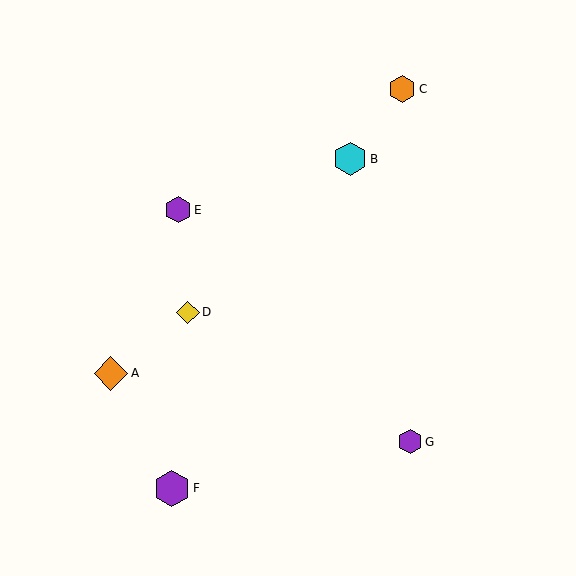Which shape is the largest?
The purple hexagon (labeled F) is the largest.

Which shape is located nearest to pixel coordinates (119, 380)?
The orange diamond (labeled A) at (111, 373) is nearest to that location.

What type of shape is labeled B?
Shape B is a cyan hexagon.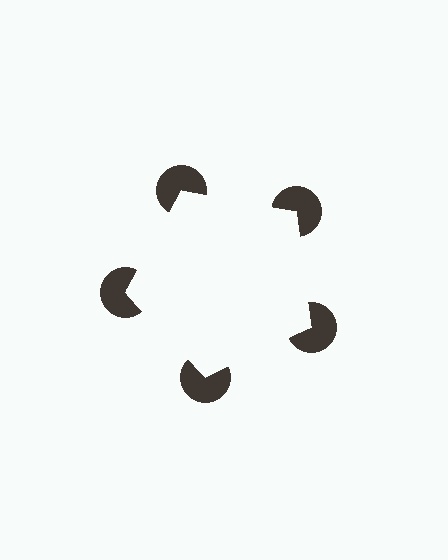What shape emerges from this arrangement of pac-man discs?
An illusory pentagon — its edges are inferred from the aligned wedge cuts in the pac-man discs, not physically drawn.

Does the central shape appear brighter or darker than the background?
It typically appears slightly brighter than the background, even though no actual brightness change is drawn.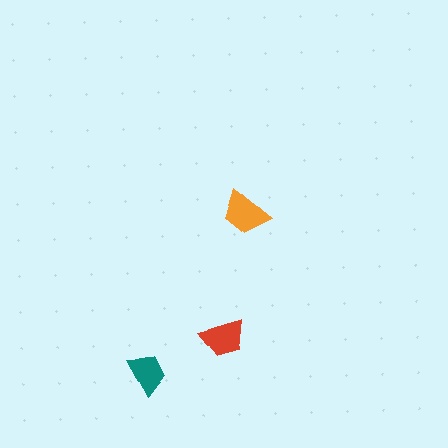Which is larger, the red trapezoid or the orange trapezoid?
The orange one.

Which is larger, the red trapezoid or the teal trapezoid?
The red one.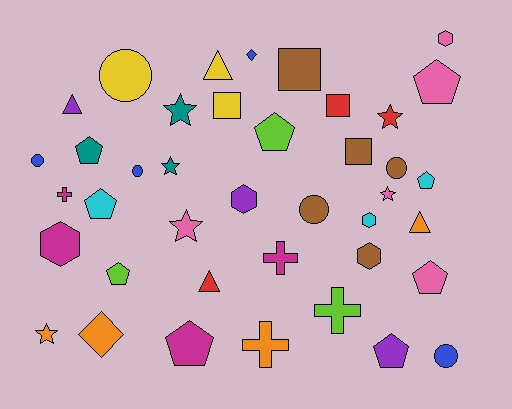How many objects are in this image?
There are 40 objects.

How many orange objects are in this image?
There are 4 orange objects.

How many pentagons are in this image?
There are 9 pentagons.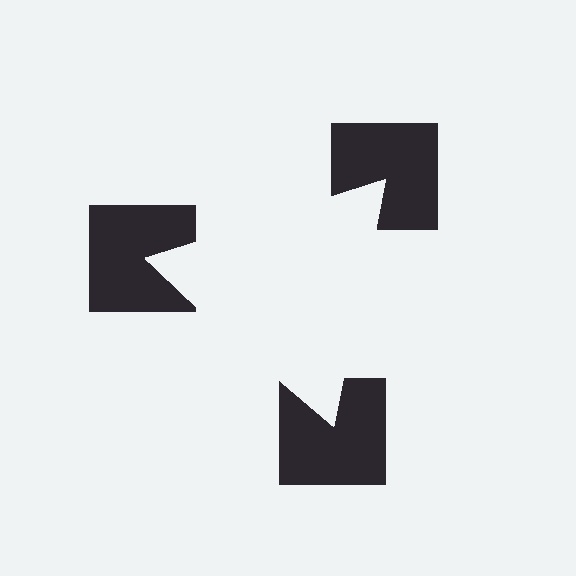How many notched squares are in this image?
There are 3 — one at each vertex of the illusory triangle.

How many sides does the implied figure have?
3 sides.